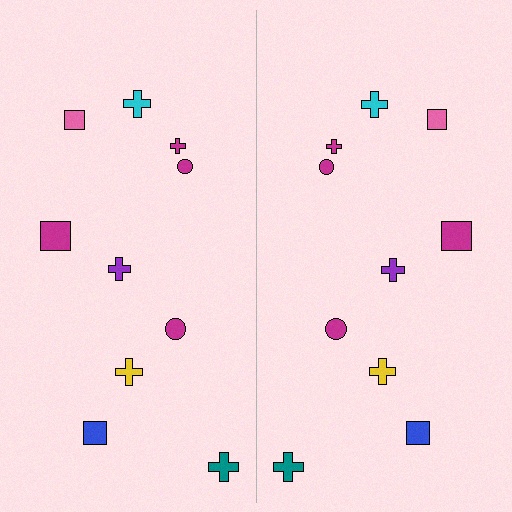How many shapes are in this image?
There are 20 shapes in this image.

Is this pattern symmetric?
Yes, this pattern has bilateral (reflection) symmetry.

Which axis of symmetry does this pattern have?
The pattern has a vertical axis of symmetry running through the center of the image.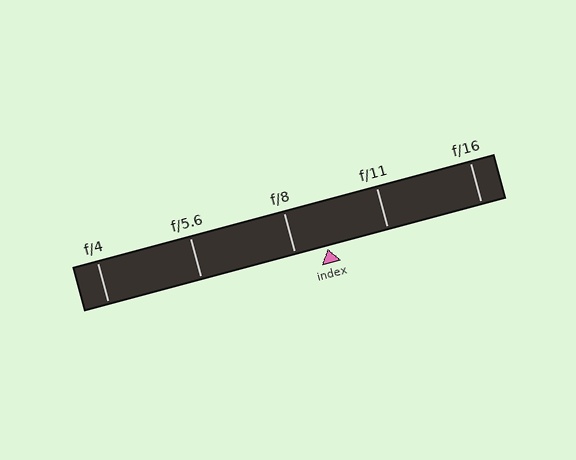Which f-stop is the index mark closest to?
The index mark is closest to f/8.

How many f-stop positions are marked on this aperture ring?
There are 5 f-stop positions marked.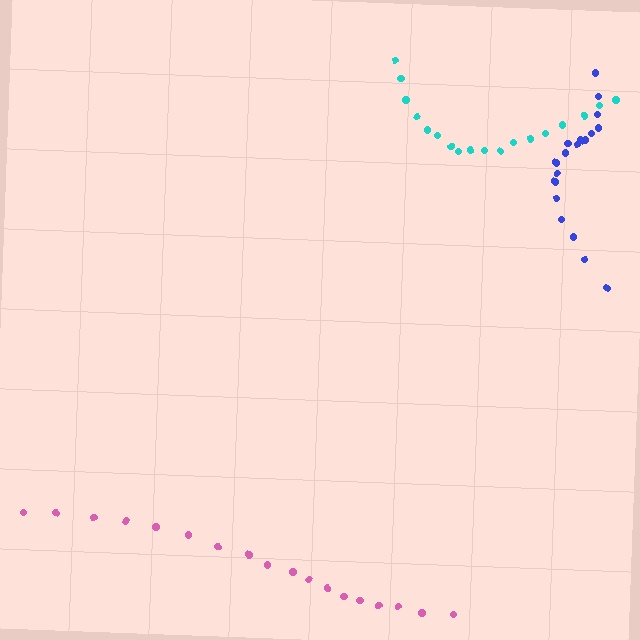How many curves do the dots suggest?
There are 3 distinct paths.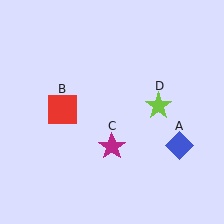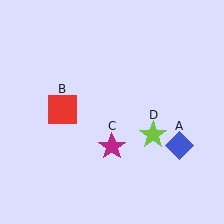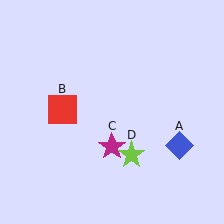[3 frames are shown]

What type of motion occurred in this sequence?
The lime star (object D) rotated clockwise around the center of the scene.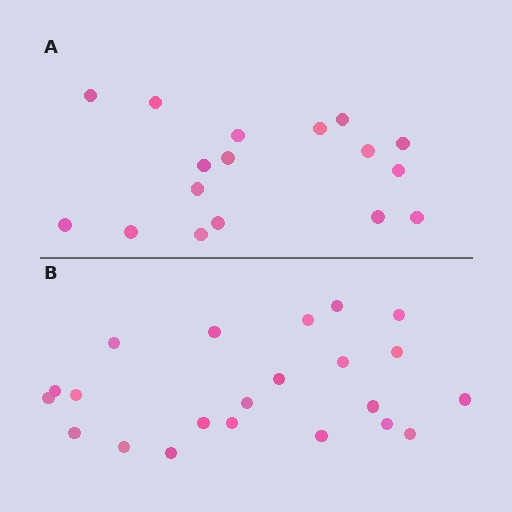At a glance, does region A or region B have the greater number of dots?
Region B (the bottom region) has more dots.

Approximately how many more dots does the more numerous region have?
Region B has about 5 more dots than region A.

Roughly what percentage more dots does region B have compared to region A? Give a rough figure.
About 30% more.